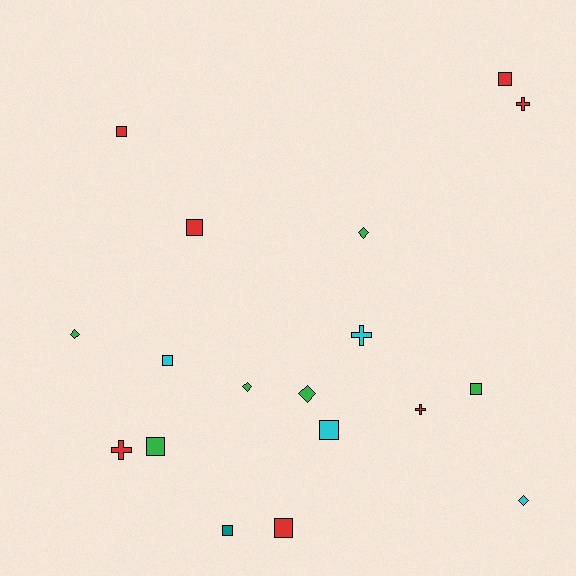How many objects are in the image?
There are 18 objects.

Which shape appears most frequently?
Square, with 9 objects.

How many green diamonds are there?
There are 4 green diamonds.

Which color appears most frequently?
Red, with 7 objects.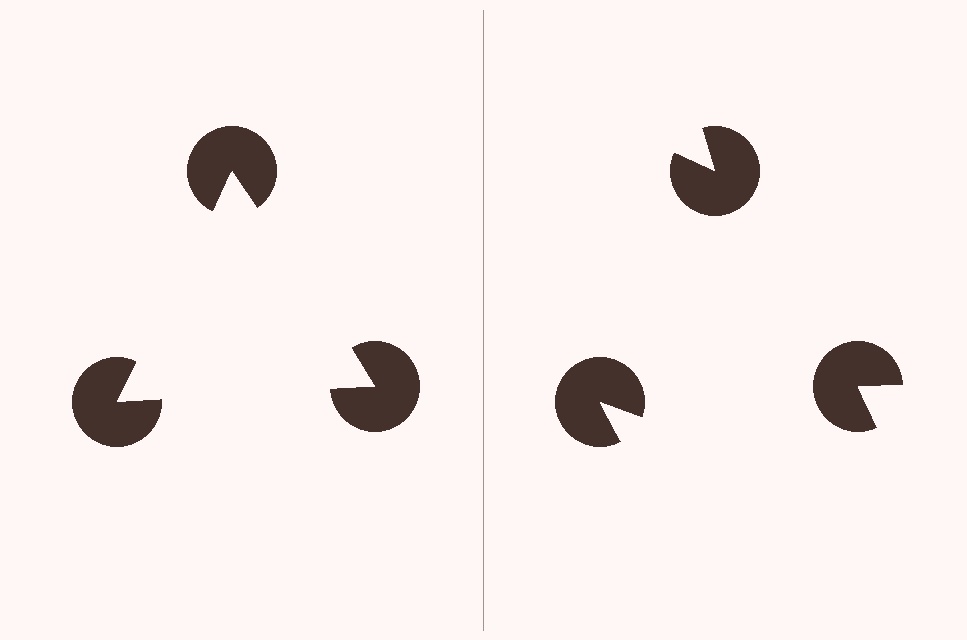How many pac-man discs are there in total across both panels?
6 — 3 on each side.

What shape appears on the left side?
An illusory triangle.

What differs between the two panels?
The pac-man discs are positioned identically on both sides; only the wedge orientations differ. On the left they align to a triangle; on the right they are misaligned.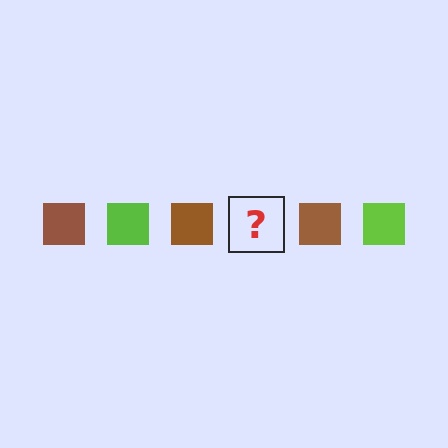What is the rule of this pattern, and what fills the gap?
The rule is that the pattern cycles through brown, lime squares. The gap should be filled with a lime square.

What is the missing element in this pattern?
The missing element is a lime square.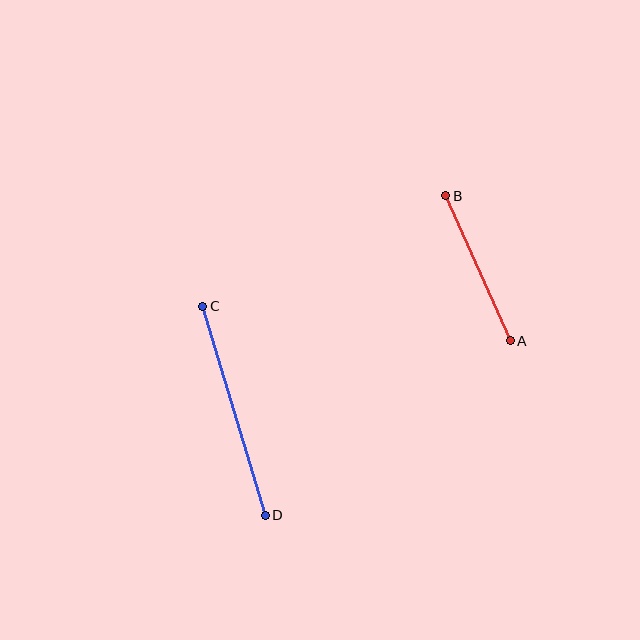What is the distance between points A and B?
The distance is approximately 159 pixels.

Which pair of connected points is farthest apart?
Points C and D are farthest apart.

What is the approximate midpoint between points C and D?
The midpoint is at approximately (234, 411) pixels.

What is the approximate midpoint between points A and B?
The midpoint is at approximately (478, 268) pixels.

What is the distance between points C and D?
The distance is approximately 218 pixels.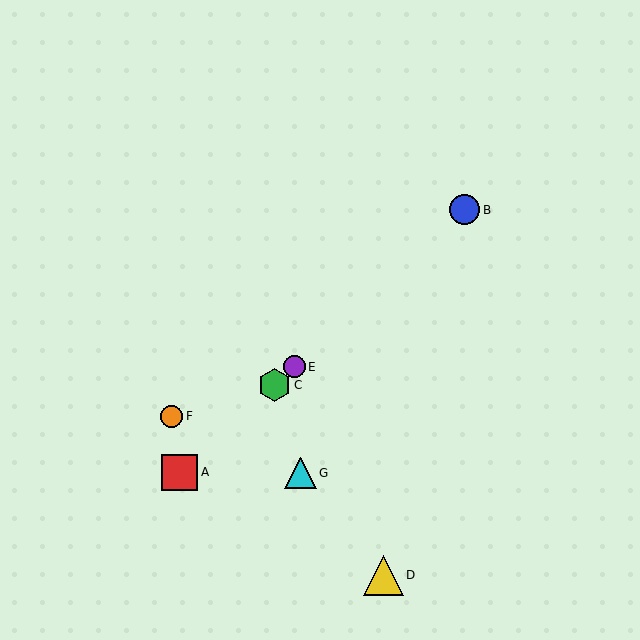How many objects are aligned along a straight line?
4 objects (A, B, C, E) are aligned along a straight line.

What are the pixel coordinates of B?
Object B is at (465, 210).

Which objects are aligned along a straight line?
Objects A, B, C, E are aligned along a straight line.